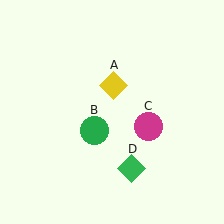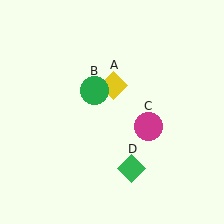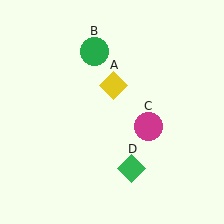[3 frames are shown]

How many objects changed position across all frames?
1 object changed position: green circle (object B).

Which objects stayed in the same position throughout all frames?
Yellow diamond (object A) and magenta circle (object C) and green diamond (object D) remained stationary.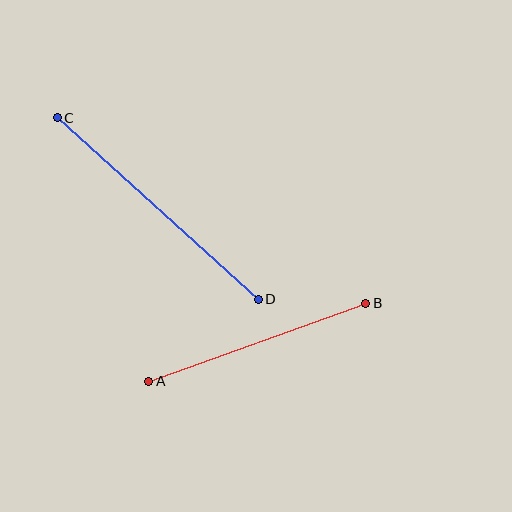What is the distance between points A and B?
The distance is approximately 230 pixels.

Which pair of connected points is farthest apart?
Points C and D are farthest apart.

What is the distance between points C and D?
The distance is approximately 271 pixels.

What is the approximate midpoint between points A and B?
The midpoint is at approximately (257, 342) pixels.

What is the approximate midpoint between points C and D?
The midpoint is at approximately (158, 209) pixels.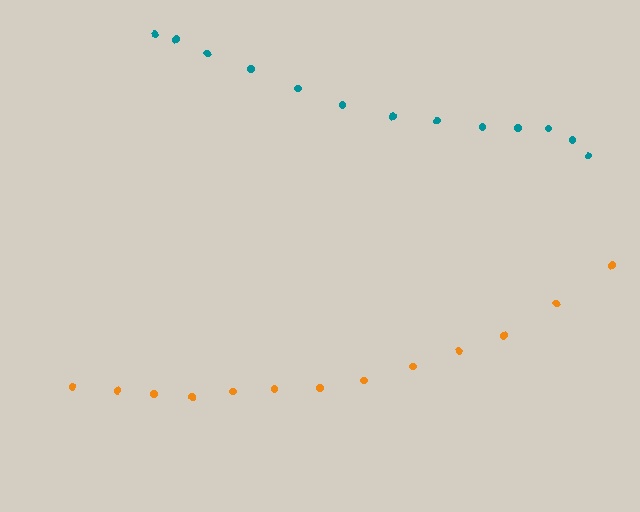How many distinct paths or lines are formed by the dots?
There are 2 distinct paths.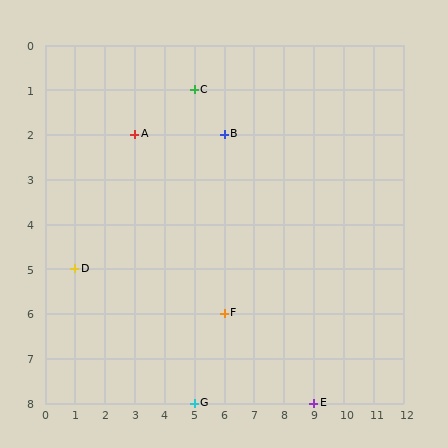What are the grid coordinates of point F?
Point F is at grid coordinates (6, 6).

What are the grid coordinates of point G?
Point G is at grid coordinates (5, 8).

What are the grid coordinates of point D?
Point D is at grid coordinates (1, 5).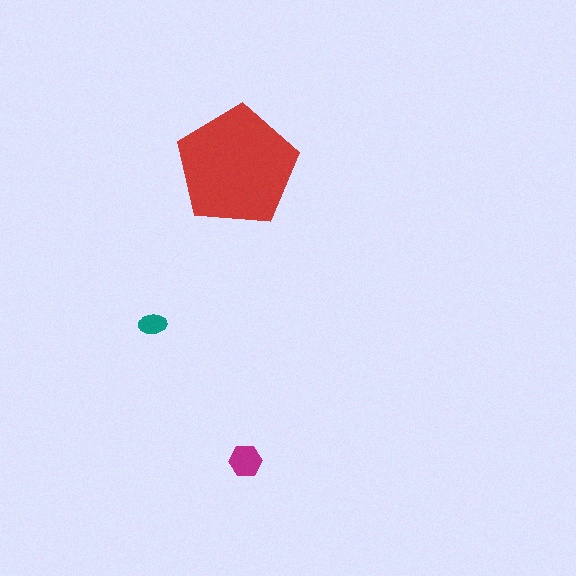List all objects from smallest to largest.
The teal ellipse, the magenta hexagon, the red pentagon.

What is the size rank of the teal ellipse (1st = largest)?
3rd.